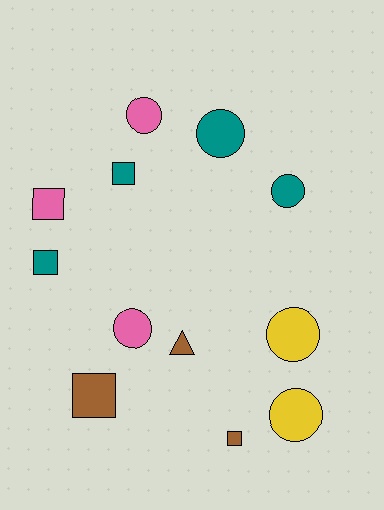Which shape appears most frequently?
Circle, with 6 objects.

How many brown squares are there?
There are 2 brown squares.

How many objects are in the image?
There are 12 objects.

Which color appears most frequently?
Teal, with 4 objects.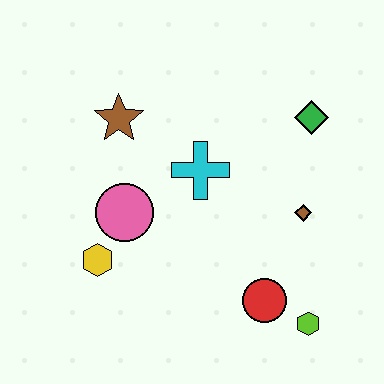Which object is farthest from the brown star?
The lime hexagon is farthest from the brown star.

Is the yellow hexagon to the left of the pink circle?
Yes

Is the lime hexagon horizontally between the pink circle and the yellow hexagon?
No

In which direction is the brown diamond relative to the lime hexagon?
The brown diamond is above the lime hexagon.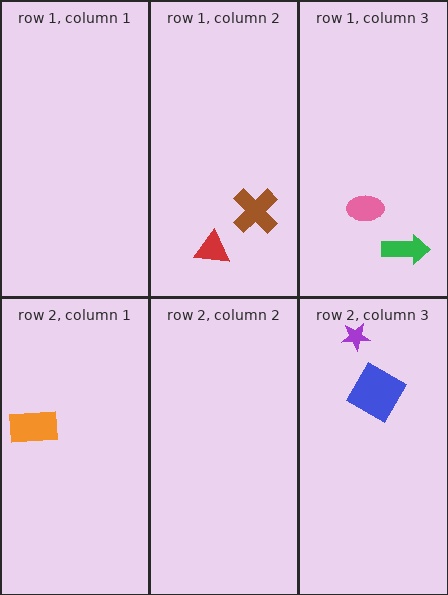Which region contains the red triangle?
The row 1, column 2 region.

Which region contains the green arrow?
The row 1, column 3 region.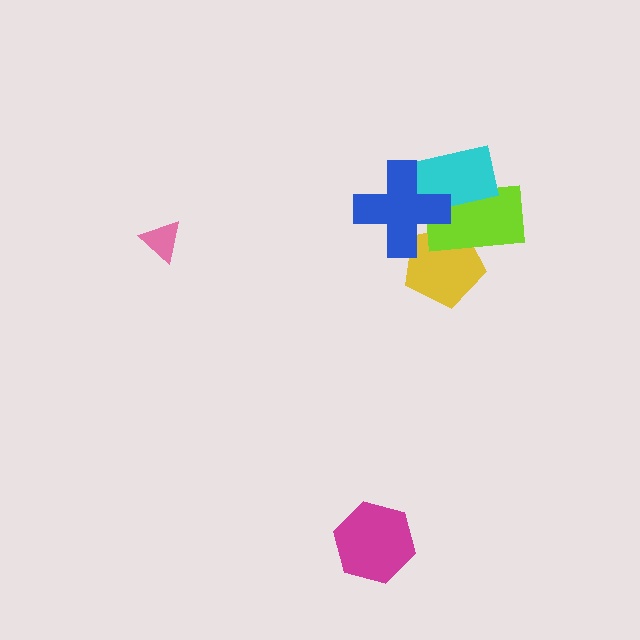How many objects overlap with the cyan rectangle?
2 objects overlap with the cyan rectangle.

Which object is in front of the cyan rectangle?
The blue cross is in front of the cyan rectangle.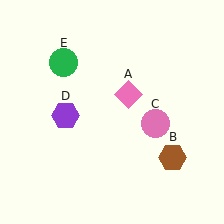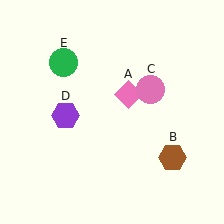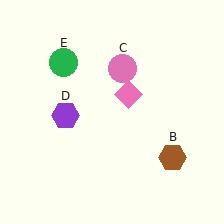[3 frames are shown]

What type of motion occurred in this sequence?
The pink circle (object C) rotated counterclockwise around the center of the scene.